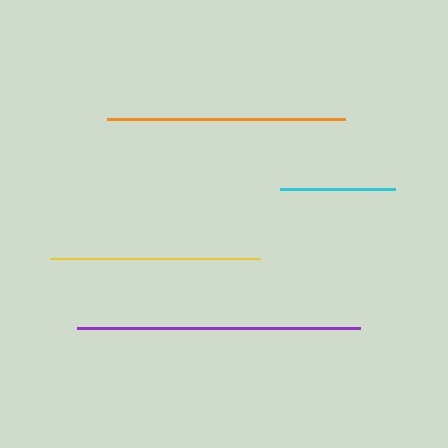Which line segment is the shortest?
The cyan line is the shortest at approximately 115 pixels.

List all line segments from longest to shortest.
From longest to shortest: purple, orange, yellow, cyan.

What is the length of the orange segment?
The orange segment is approximately 239 pixels long.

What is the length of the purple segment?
The purple segment is approximately 282 pixels long.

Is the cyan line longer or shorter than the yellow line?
The yellow line is longer than the cyan line.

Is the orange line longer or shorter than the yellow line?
The orange line is longer than the yellow line.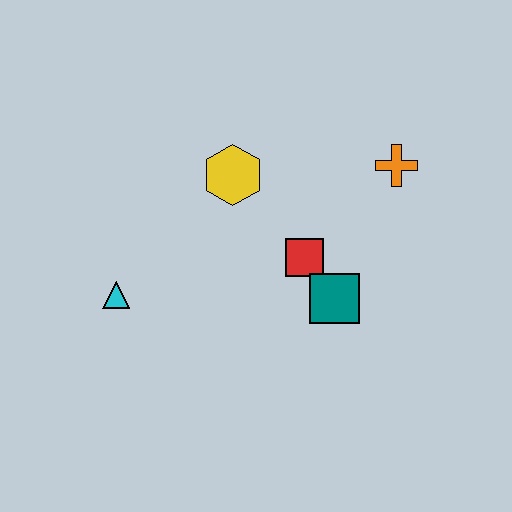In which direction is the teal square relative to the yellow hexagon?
The teal square is below the yellow hexagon.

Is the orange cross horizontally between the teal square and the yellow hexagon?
No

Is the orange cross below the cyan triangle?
No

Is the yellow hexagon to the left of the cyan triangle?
No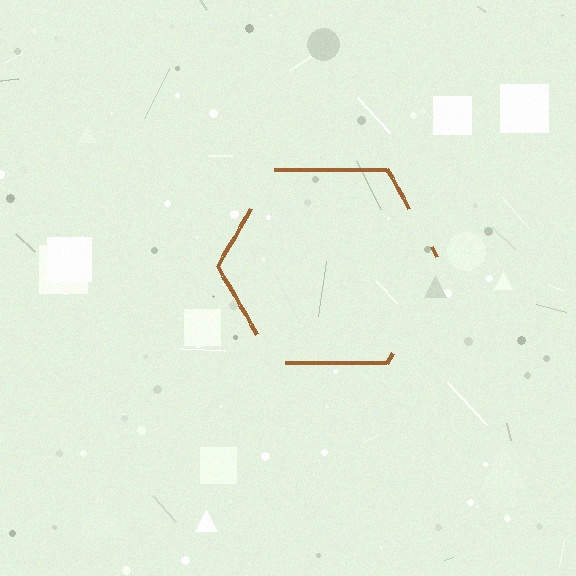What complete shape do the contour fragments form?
The contour fragments form a hexagon.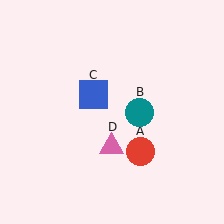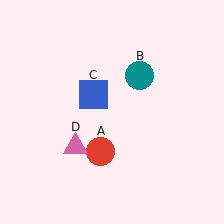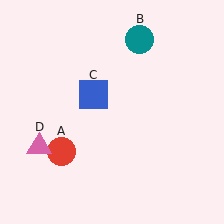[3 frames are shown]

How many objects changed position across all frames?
3 objects changed position: red circle (object A), teal circle (object B), pink triangle (object D).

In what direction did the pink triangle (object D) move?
The pink triangle (object D) moved left.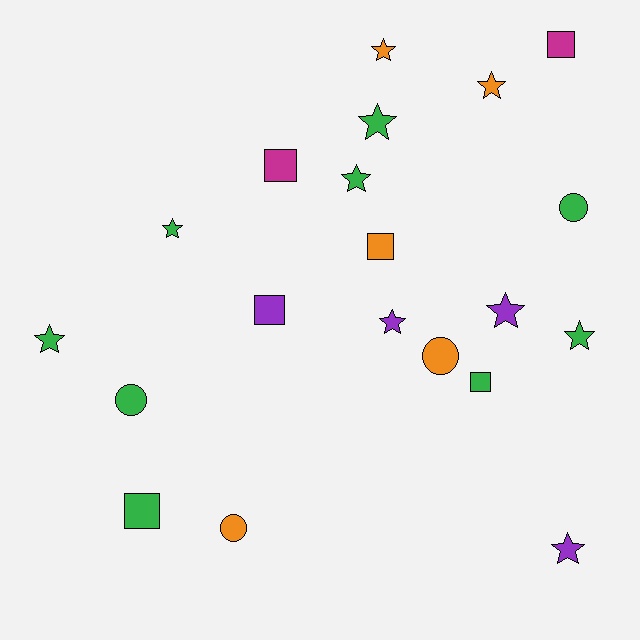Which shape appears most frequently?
Star, with 10 objects.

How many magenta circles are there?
There are no magenta circles.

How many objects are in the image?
There are 20 objects.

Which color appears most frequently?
Green, with 9 objects.